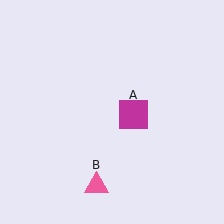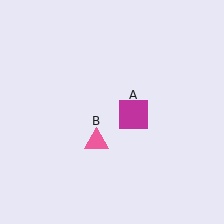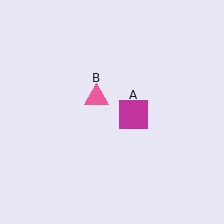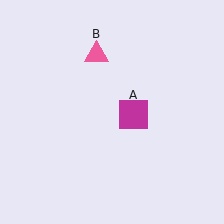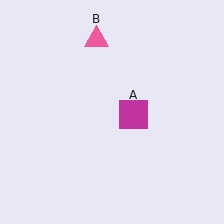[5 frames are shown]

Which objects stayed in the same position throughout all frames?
Magenta square (object A) remained stationary.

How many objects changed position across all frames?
1 object changed position: pink triangle (object B).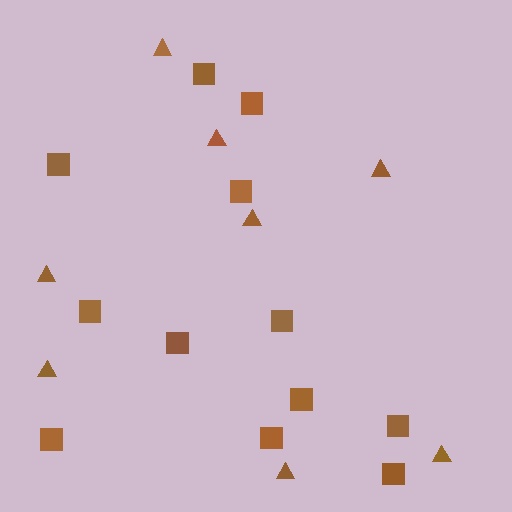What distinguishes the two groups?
There are 2 groups: one group of squares (12) and one group of triangles (8).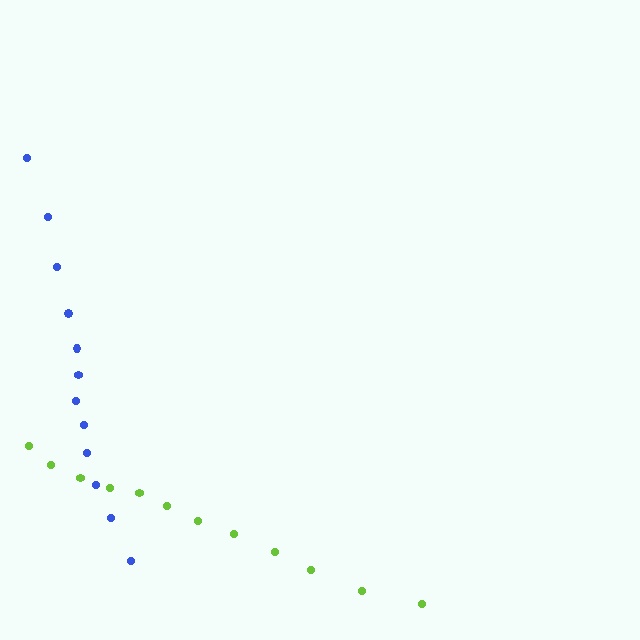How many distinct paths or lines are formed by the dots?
There are 2 distinct paths.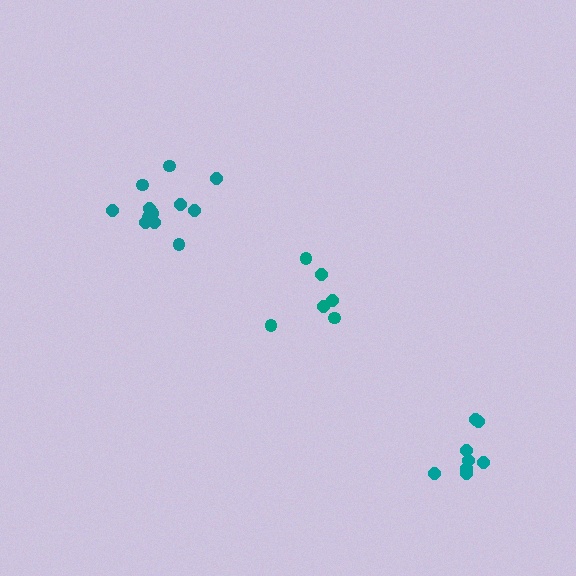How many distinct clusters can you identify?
There are 3 distinct clusters.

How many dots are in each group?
Group 1: 6 dots, Group 2: 12 dots, Group 3: 8 dots (26 total).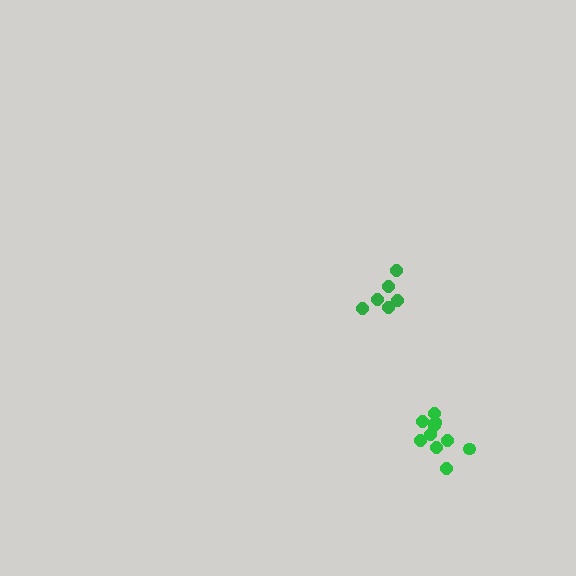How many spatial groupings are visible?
There are 2 spatial groupings.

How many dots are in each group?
Group 1: 6 dots, Group 2: 10 dots (16 total).